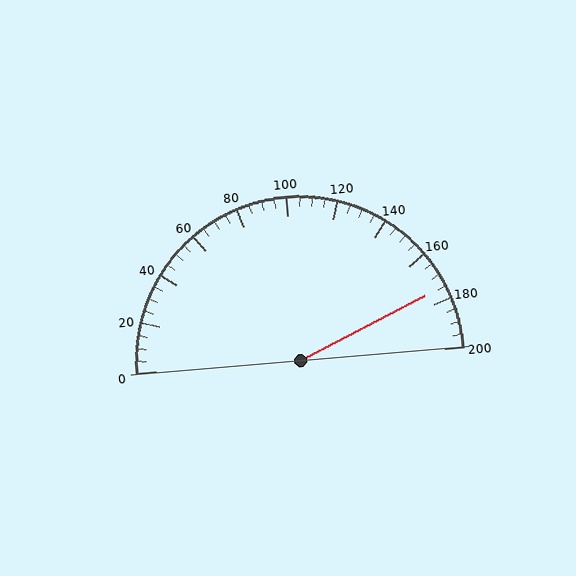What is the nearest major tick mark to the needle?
The nearest major tick mark is 180.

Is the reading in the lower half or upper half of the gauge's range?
The reading is in the upper half of the range (0 to 200).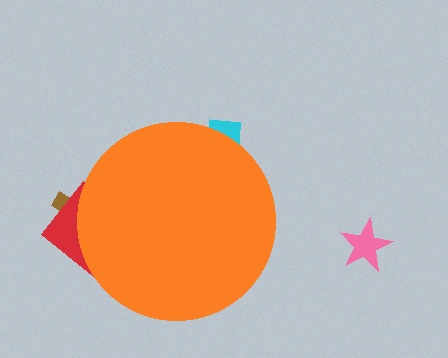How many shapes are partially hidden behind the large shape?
3 shapes are partially hidden.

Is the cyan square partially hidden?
Yes, the cyan square is partially hidden behind the orange circle.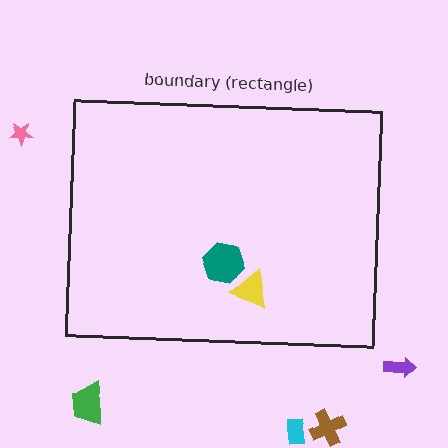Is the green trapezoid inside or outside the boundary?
Outside.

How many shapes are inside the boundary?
2 inside, 5 outside.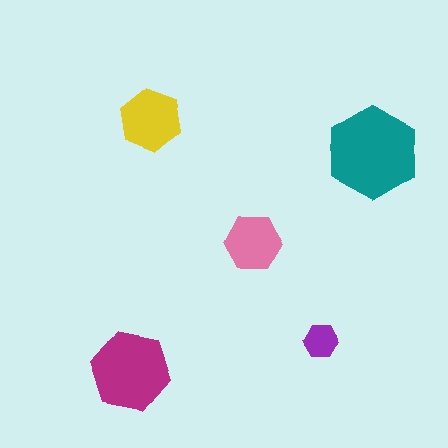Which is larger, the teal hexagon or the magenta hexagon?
The teal one.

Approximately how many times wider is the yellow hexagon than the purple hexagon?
About 2 times wider.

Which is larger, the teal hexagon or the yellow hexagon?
The teal one.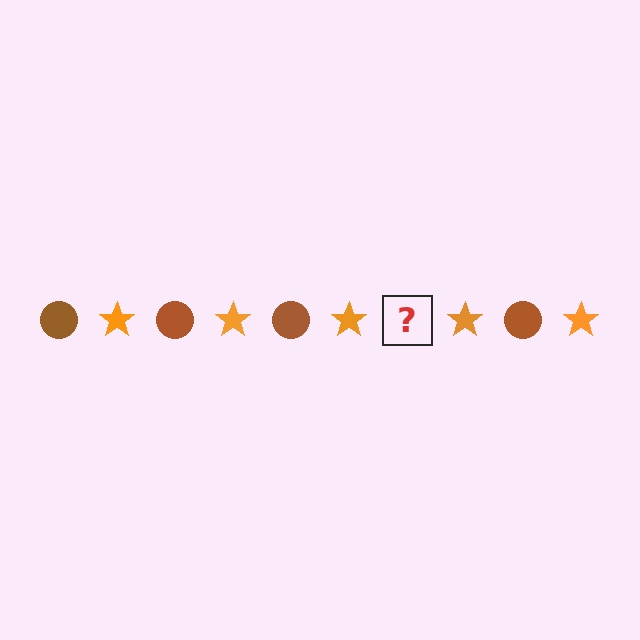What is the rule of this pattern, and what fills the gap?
The rule is that the pattern alternates between brown circle and orange star. The gap should be filled with a brown circle.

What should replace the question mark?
The question mark should be replaced with a brown circle.